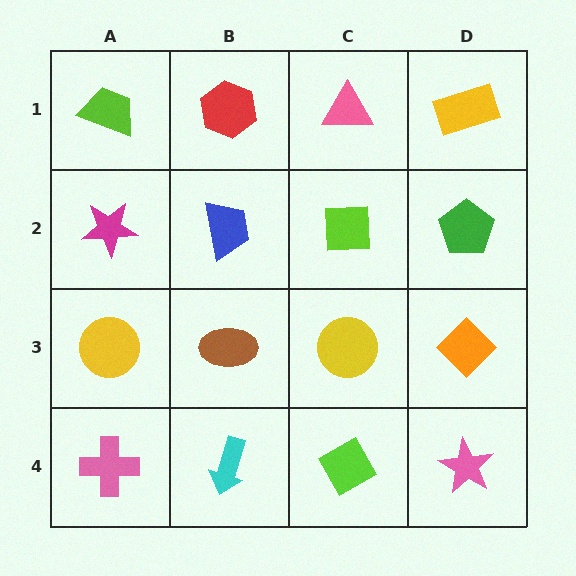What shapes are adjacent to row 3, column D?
A green pentagon (row 2, column D), a pink star (row 4, column D), a yellow circle (row 3, column C).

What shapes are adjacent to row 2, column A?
A lime trapezoid (row 1, column A), a yellow circle (row 3, column A), a blue trapezoid (row 2, column B).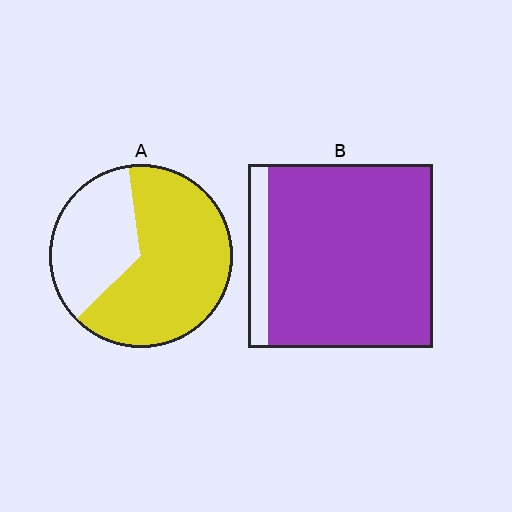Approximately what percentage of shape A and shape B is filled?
A is approximately 65% and B is approximately 90%.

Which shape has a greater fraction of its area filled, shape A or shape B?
Shape B.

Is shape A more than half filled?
Yes.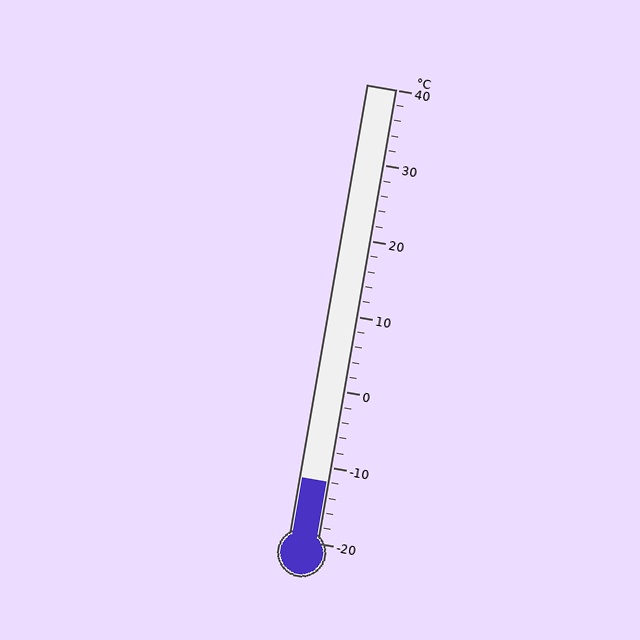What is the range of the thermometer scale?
The thermometer scale ranges from -20°C to 40°C.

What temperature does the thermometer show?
The thermometer shows approximately -12°C.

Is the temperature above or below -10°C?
The temperature is below -10°C.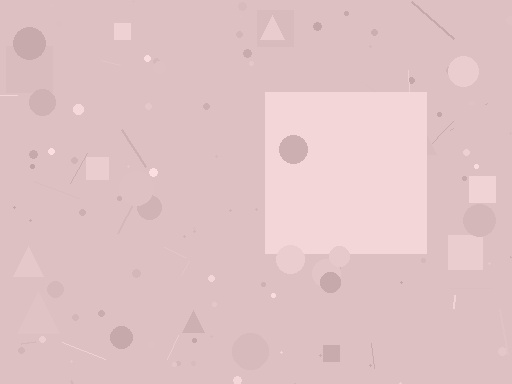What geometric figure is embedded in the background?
A square is embedded in the background.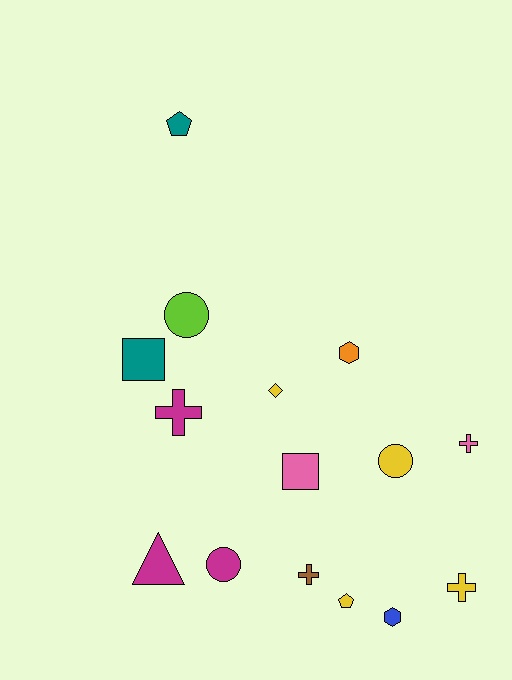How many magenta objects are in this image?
There are 3 magenta objects.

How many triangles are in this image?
There is 1 triangle.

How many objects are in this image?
There are 15 objects.